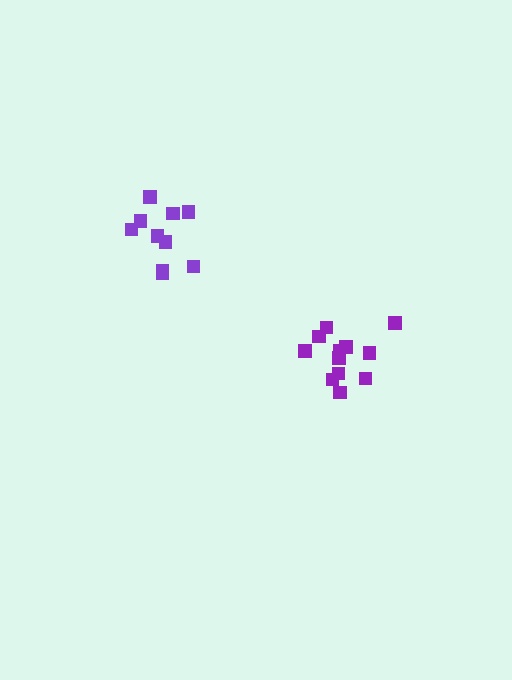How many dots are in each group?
Group 1: 10 dots, Group 2: 12 dots (22 total).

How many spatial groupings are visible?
There are 2 spatial groupings.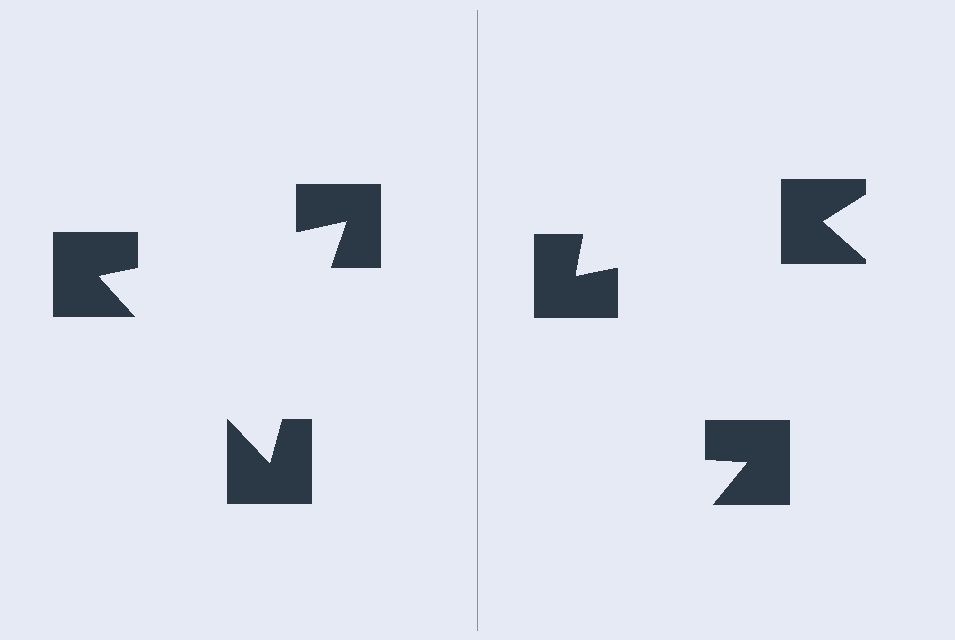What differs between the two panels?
The notched squares are positioned identically on both sides; only the wedge orientations differ. On the left they align to a triangle; on the right they are misaligned.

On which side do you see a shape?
An illusory triangle appears on the left side. On the right side the wedge cuts are rotated, so no coherent shape forms.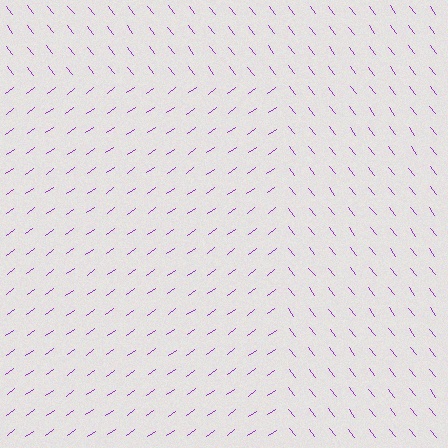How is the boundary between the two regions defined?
The boundary is defined purely by a change in line orientation (approximately 87 degrees difference). All lines are the same color and thickness.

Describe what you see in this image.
The image is filled with small purple line segments. A rectangle region in the image has lines oriented differently from the surrounding lines, creating a visible texture boundary.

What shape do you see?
I see a rectangle.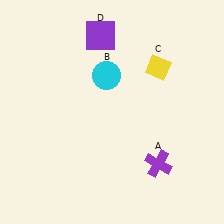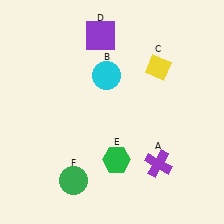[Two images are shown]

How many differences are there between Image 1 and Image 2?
There are 2 differences between the two images.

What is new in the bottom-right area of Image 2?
A green hexagon (E) was added in the bottom-right area of Image 2.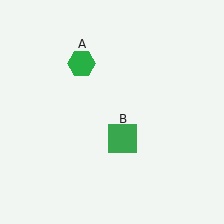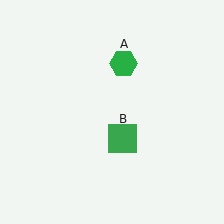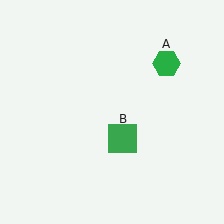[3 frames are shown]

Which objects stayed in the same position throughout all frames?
Green square (object B) remained stationary.